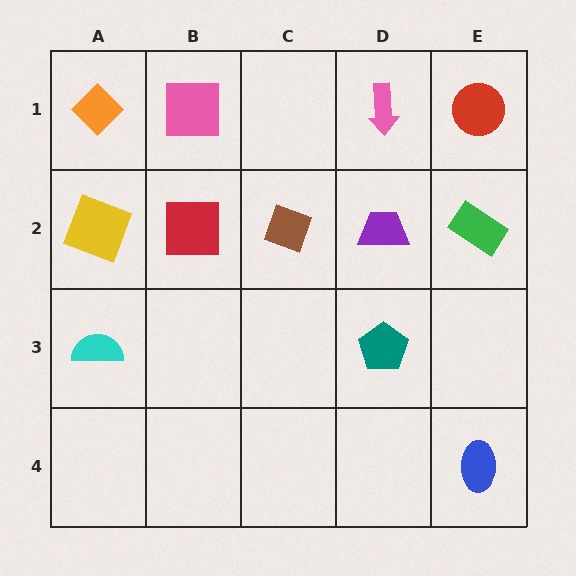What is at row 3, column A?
A cyan semicircle.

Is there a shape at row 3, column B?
No, that cell is empty.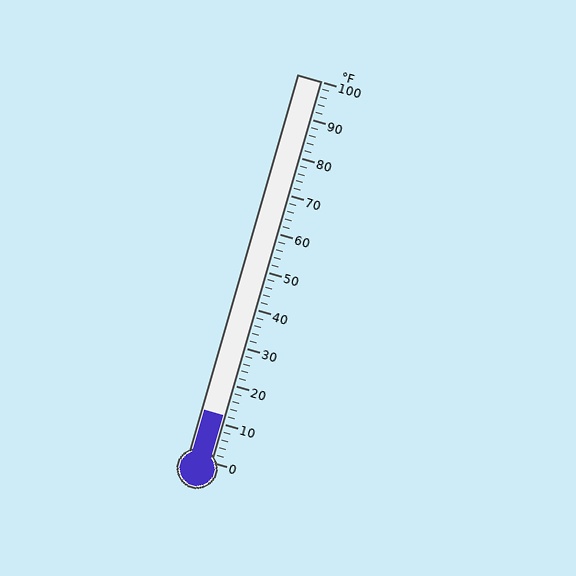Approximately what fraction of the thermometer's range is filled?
The thermometer is filled to approximately 10% of its range.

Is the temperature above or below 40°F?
The temperature is below 40°F.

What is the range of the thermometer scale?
The thermometer scale ranges from 0°F to 100°F.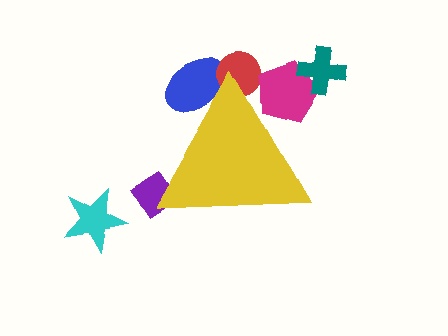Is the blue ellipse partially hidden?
Yes, the blue ellipse is partially hidden behind the yellow triangle.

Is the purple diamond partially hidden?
Yes, the purple diamond is partially hidden behind the yellow triangle.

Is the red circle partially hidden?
Yes, the red circle is partially hidden behind the yellow triangle.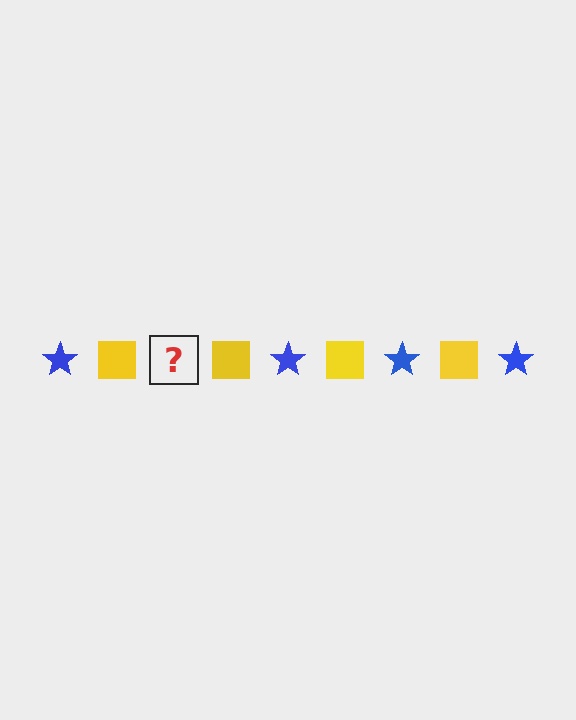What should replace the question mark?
The question mark should be replaced with a blue star.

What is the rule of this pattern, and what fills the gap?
The rule is that the pattern alternates between blue star and yellow square. The gap should be filled with a blue star.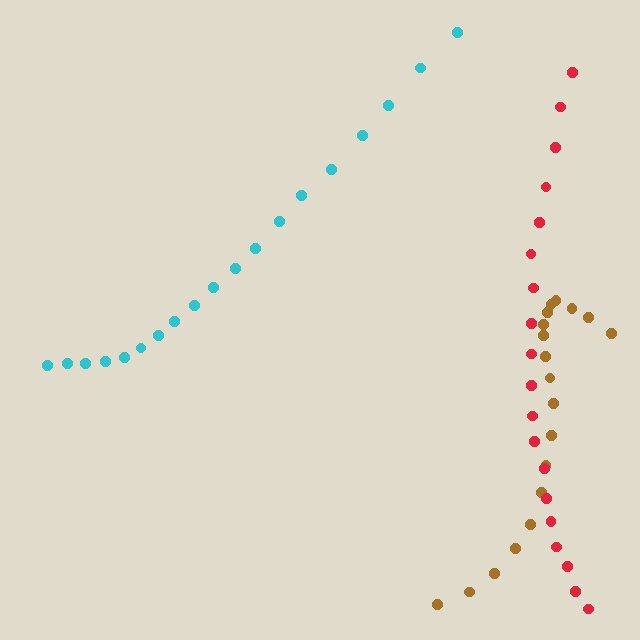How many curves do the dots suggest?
There are 3 distinct paths.